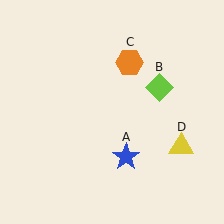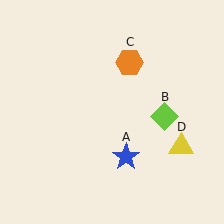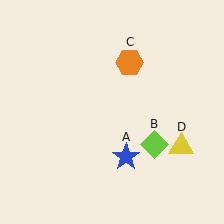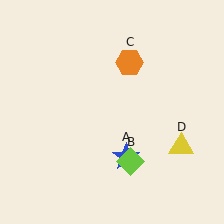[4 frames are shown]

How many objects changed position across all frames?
1 object changed position: lime diamond (object B).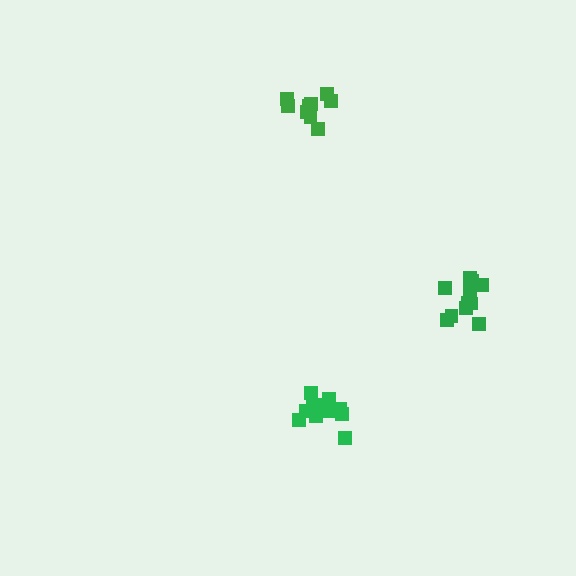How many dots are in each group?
Group 1: 11 dots, Group 2: 9 dots, Group 3: 11 dots (31 total).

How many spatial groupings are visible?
There are 3 spatial groupings.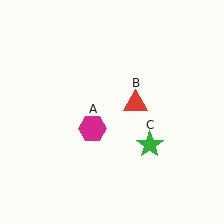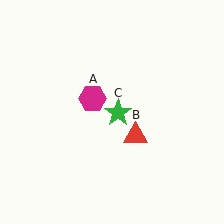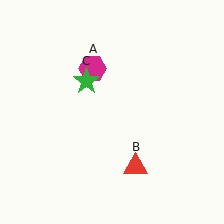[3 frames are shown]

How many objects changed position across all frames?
3 objects changed position: magenta hexagon (object A), red triangle (object B), green star (object C).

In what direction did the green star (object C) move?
The green star (object C) moved up and to the left.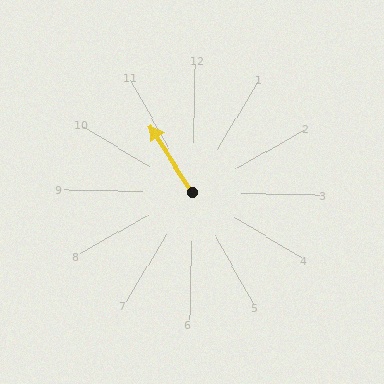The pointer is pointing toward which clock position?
Roughly 11 o'clock.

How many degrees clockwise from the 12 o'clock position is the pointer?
Approximately 327 degrees.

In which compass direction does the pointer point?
Northwest.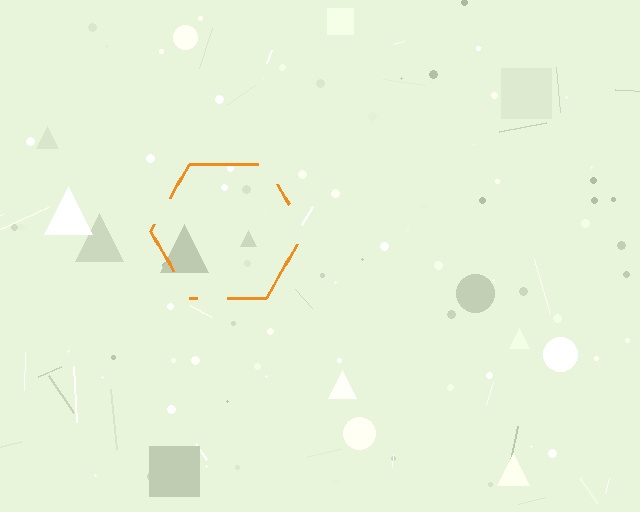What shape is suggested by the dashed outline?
The dashed outline suggests a hexagon.